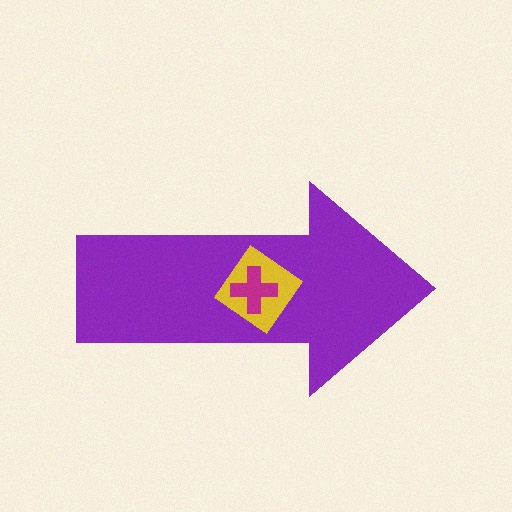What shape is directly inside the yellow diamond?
The magenta cross.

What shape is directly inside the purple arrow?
The yellow diamond.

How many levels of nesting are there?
3.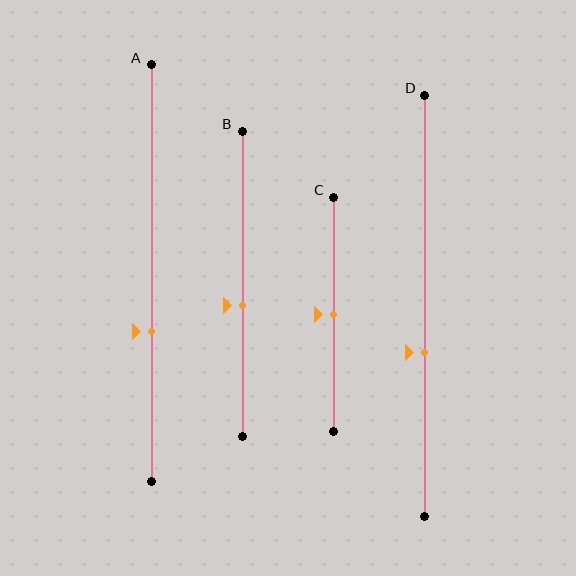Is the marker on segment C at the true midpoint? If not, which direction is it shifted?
Yes, the marker on segment C is at the true midpoint.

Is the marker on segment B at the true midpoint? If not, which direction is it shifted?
No, the marker on segment B is shifted downward by about 7% of the segment length.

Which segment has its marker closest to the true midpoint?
Segment C has its marker closest to the true midpoint.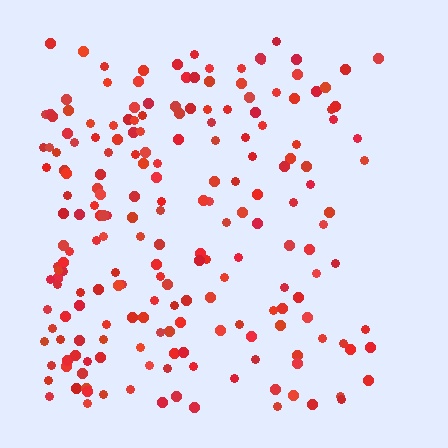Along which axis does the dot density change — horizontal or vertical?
Horizontal.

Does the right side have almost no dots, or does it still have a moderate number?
Still a moderate number, just noticeably fewer than the left.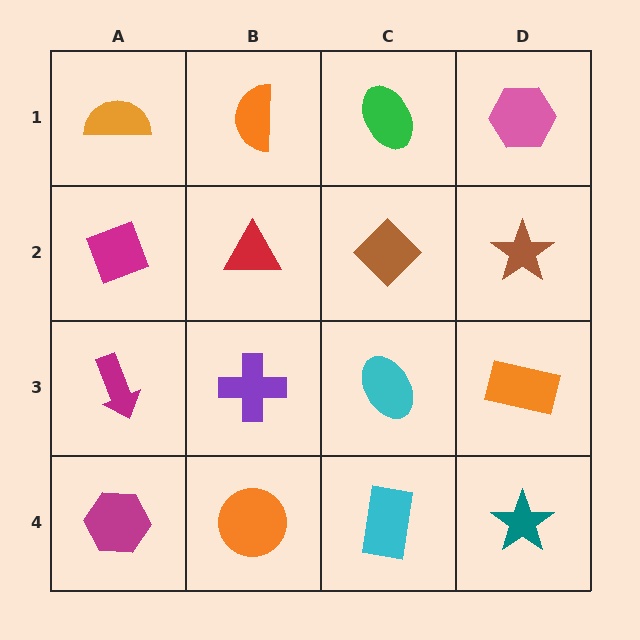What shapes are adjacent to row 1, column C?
A brown diamond (row 2, column C), an orange semicircle (row 1, column B), a pink hexagon (row 1, column D).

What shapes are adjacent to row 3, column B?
A red triangle (row 2, column B), an orange circle (row 4, column B), a magenta arrow (row 3, column A), a cyan ellipse (row 3, column C).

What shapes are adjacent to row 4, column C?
A cyan ellipse (row 3, column C), an orange circle (row 4, column B), a teal star (row 4, column D).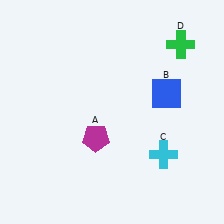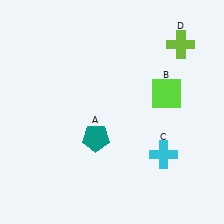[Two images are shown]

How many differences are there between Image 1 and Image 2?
There are 3 differences between the two images.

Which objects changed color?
A changed from magenta to teal. B changed from blue to lime. D changed from green to lime.